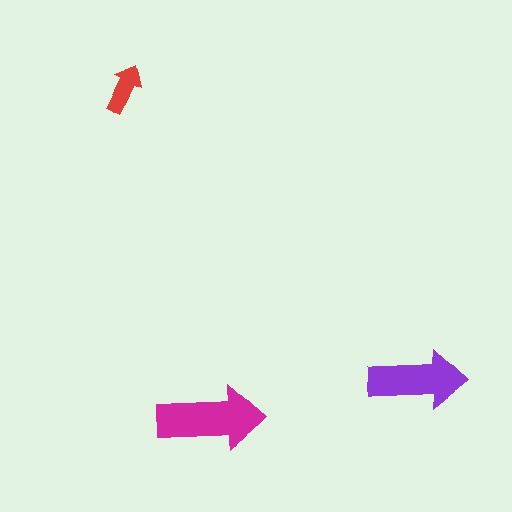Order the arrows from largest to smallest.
the magenta one, the purple one, the red one.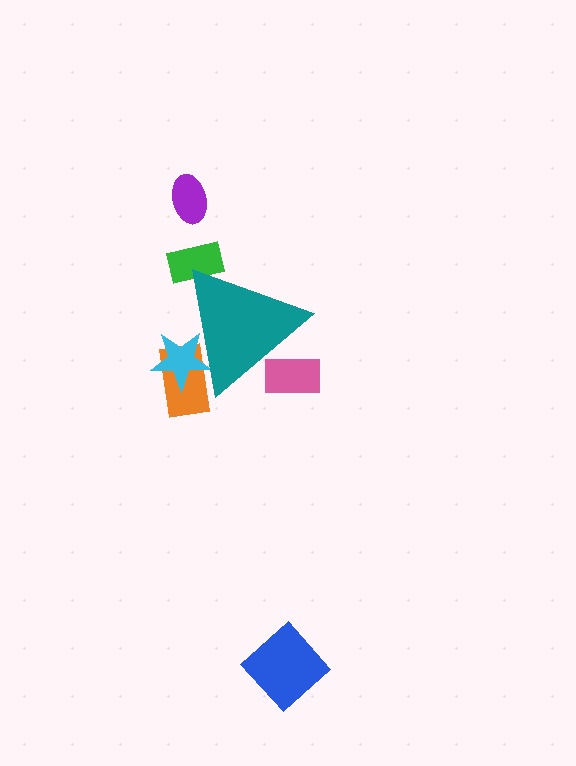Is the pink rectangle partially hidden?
Yes, the pink rectangle is partially hidden behind the teal triangle.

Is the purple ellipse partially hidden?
No, the purple ellipse is fully visible.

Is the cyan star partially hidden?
Yes, the cyan star is partially hidden behind the teal triangle.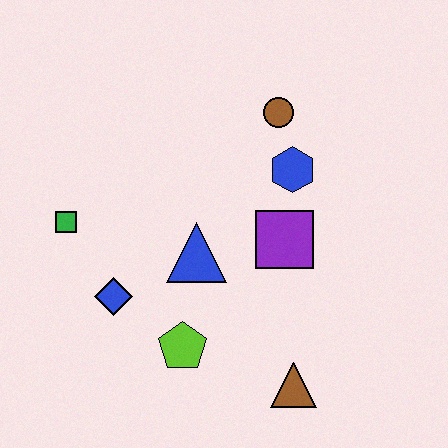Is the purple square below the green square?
Yes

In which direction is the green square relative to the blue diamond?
The green square is above the blue diamond.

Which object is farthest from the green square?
The brown triangle is farthest from the green square.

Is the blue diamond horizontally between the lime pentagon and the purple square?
No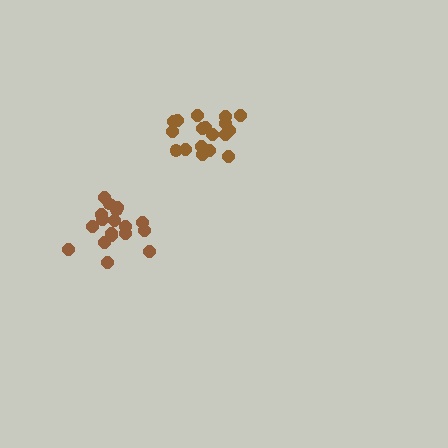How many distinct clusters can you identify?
There are 2 distinct clusters.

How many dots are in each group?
Group 1: 18 dots, Group 2: 19 dots (37 total).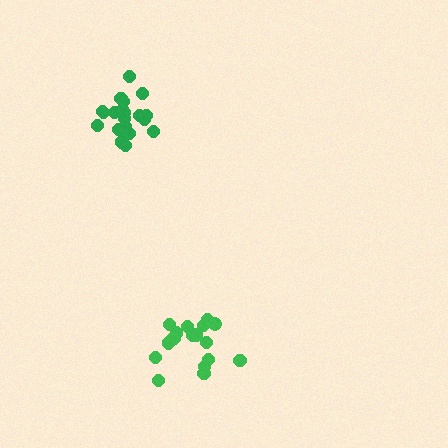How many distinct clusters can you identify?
There are 2 distinct clusters.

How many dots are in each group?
Group 1: 18 dots, Group 2: 21 dots (39 total).